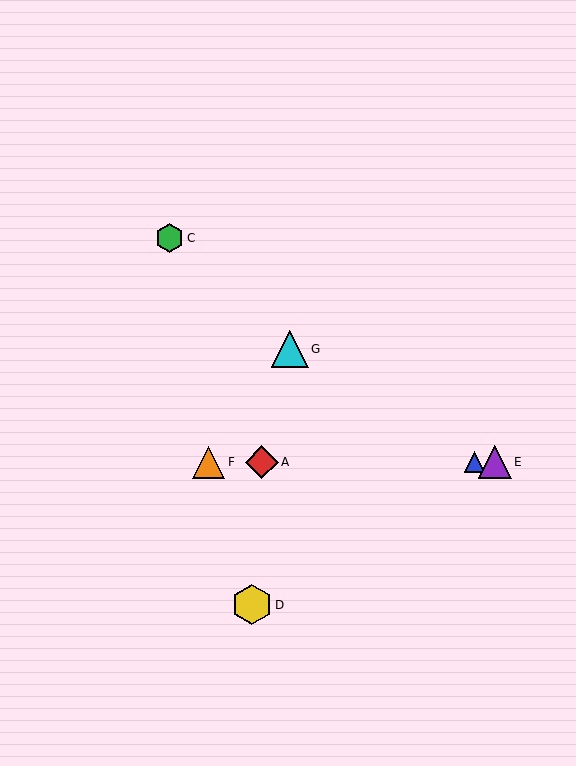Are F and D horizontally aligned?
No, F is at y≈462 and D is at y≈605.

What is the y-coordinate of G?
Object G is at y≈349.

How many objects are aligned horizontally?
4 objects (A, B, E, F) are aligned horizontally.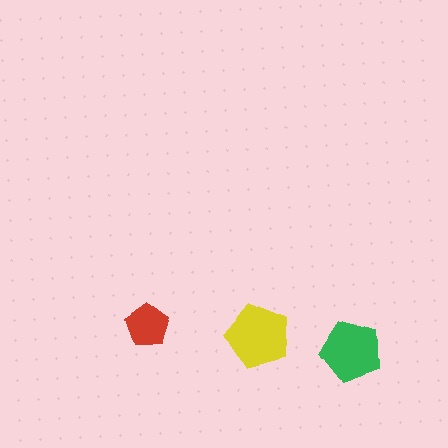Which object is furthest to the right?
The green pentagon is rightmost.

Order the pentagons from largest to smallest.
the yellow one, the green one, the red one.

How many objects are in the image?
There are 3 objects in the image.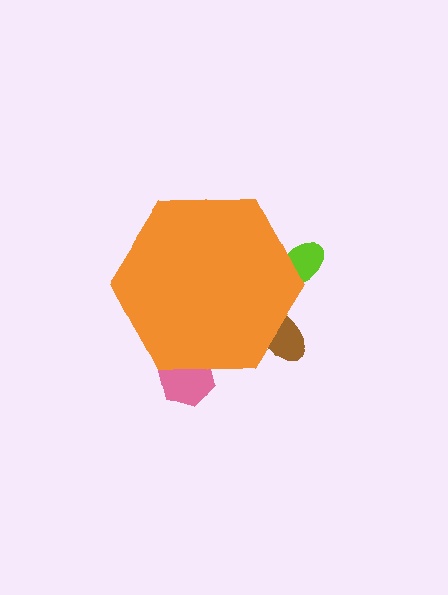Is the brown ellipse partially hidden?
Yes, the brown ellipse is partially hidden behind the orange hexagon.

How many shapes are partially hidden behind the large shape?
3 shapes are partially hidden.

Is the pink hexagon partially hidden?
Yes, the pink hexagon is partially hidden behind the orange hexagon.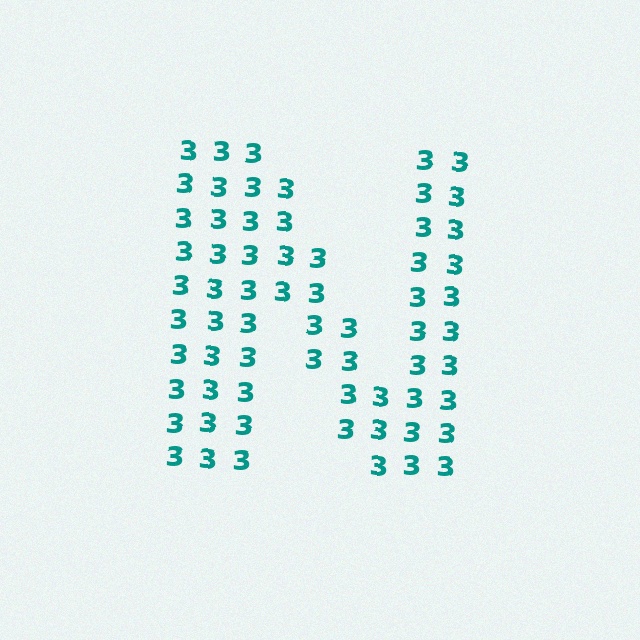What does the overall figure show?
The overall figure shows the letter N.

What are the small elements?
The small elements are digit 3's.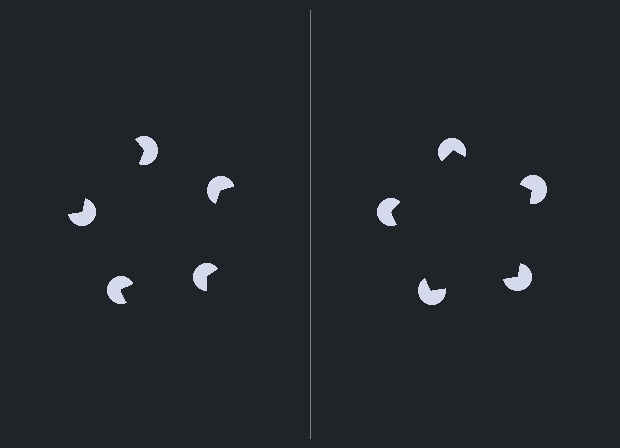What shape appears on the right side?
An illusory pentagon.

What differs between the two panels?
The pac-man discs are positioned identically on both sides; only the wedge orientations differ. On the right they align to a pentagon; on the left they are misaligned.